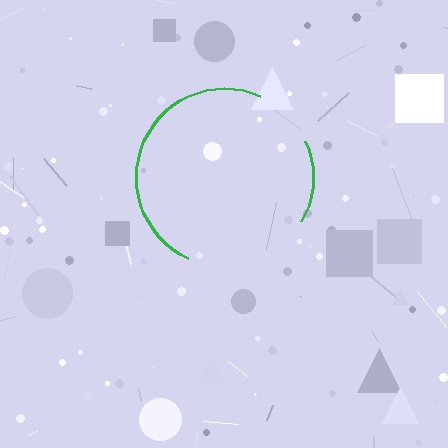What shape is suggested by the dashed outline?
The dashed outline suggests a circle.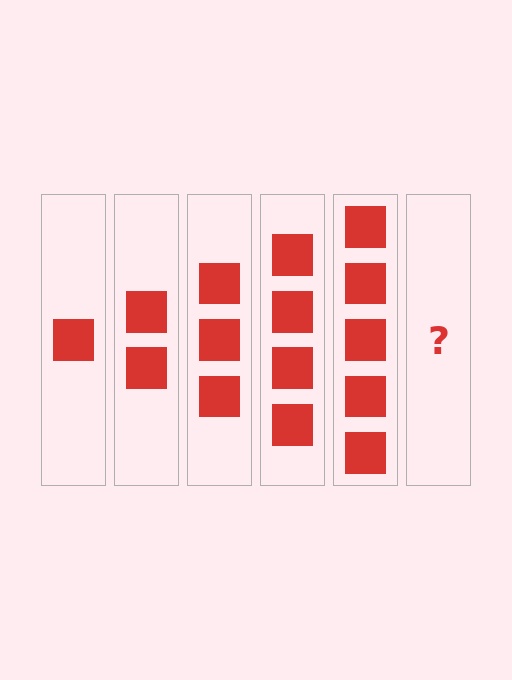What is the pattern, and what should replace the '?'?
The pattern is that each step adds one more square. The '?' should be 6 squares.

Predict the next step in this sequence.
The next step is 6 squares.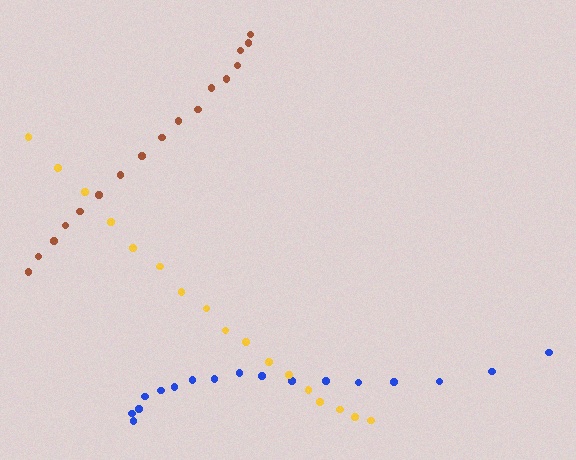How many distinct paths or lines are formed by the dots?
There are 3 distinct paths.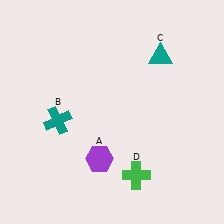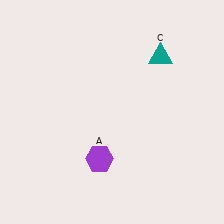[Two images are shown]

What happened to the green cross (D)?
The green cross (D) was removed in Image 2. It was in the bottom-right area of Image 1.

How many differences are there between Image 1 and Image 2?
There are 2 differences between the two images.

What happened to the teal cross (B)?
The teal cross (B) was removed in Image 2. It was in the bottom-left area of Image 1.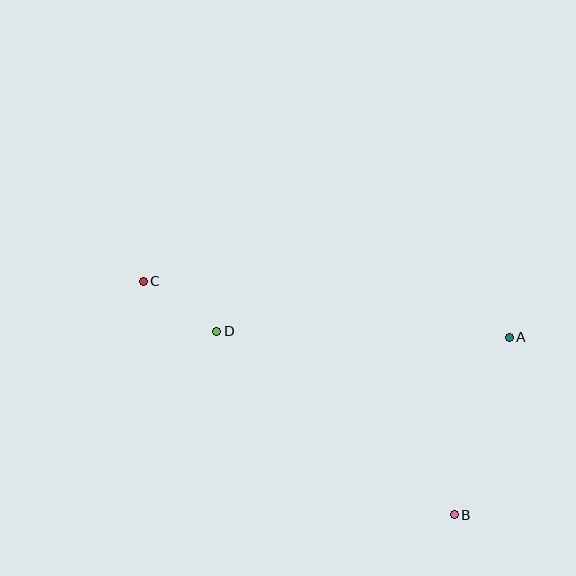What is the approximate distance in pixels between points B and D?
The distance between B and D is approximately 300 pixels.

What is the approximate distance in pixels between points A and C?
The distance between A and C is approximately 371 pixels.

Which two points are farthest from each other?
Points B and C are farthest from each other.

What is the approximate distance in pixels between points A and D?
The distance between A and D is approximately 293 pixels.